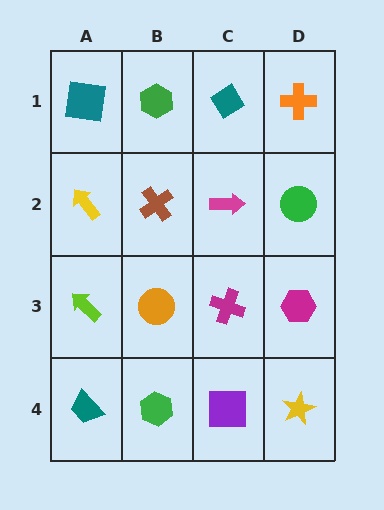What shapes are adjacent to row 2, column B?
A green hexagon (row 1, column B), an orange circle (row 3, column B), a yellow arrow (row 2, column A), a magenta arrow (row 2, column C).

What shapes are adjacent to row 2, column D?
An orange cross (row 1, column D), a magenta hexagon (row 3, column D), a magenta arrow (row 2, column C).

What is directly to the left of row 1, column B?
A teal square.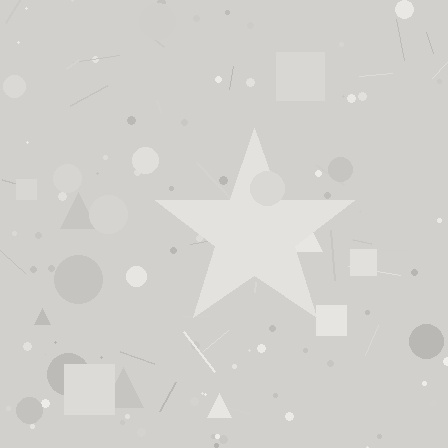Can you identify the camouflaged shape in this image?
The camouflaged shape is a star.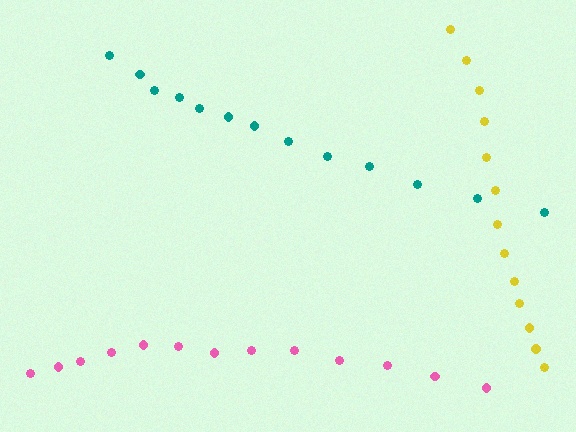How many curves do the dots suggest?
There are 3 distinct paths.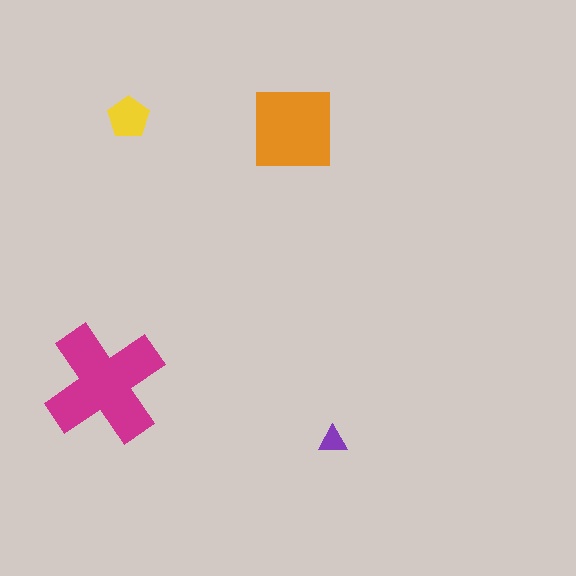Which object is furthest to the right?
The purple triangle is rightmost.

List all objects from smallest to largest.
The purple triangle, the yellow pentagon, the orange square, the magenta cross.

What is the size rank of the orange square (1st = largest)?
2nd.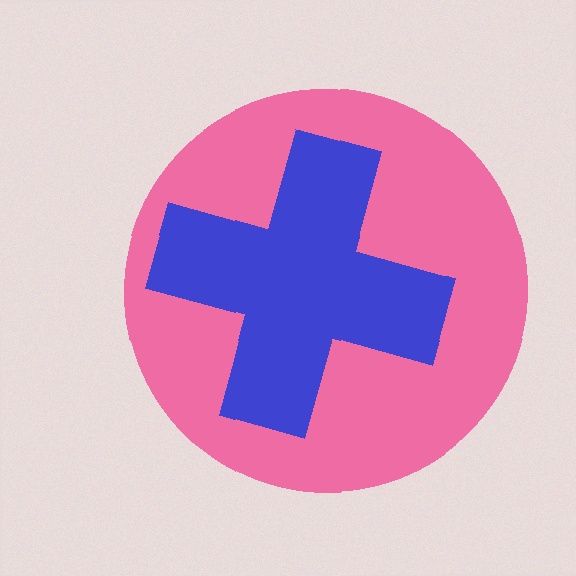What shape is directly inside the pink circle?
The blue cross.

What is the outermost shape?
The pink circle.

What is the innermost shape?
The blue cross.